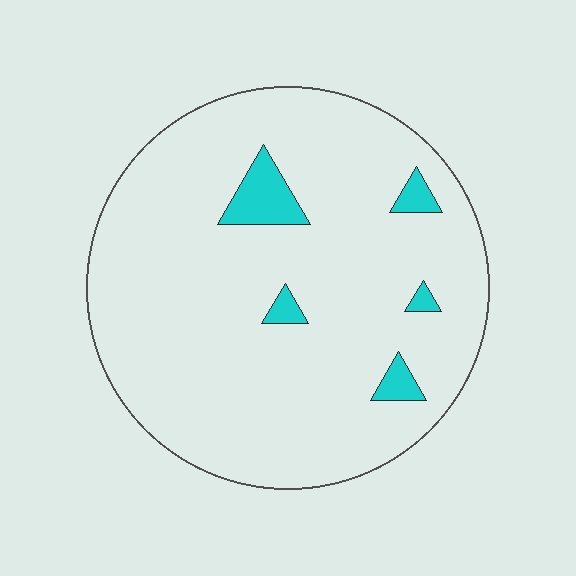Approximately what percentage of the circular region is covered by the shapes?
Approximately 5%.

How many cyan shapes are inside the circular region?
5.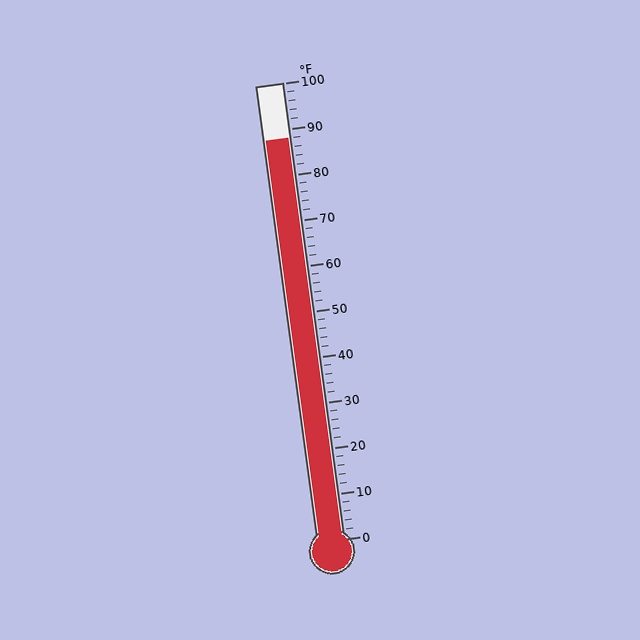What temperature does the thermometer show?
The thermometer shows approximately 88°F.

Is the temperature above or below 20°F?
The temperature is above 20°F.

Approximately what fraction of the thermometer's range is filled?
The thermometer is filled to approximately 90% of its range.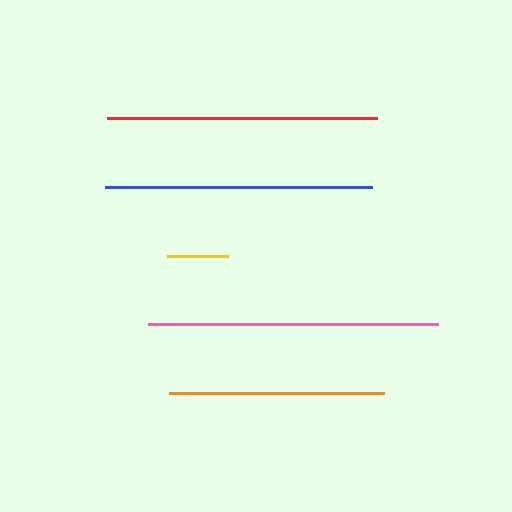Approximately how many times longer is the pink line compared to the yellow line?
The pink line is approximately 4.8 times the length of the yellow line.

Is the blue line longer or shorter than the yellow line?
The blue line is longer than the yellow line.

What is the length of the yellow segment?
The yellow segment is approximately 61 pixels long.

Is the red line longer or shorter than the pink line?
The pink line is longer than the red line.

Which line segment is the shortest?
The yellow line is the shortest at approximately 61 pixels.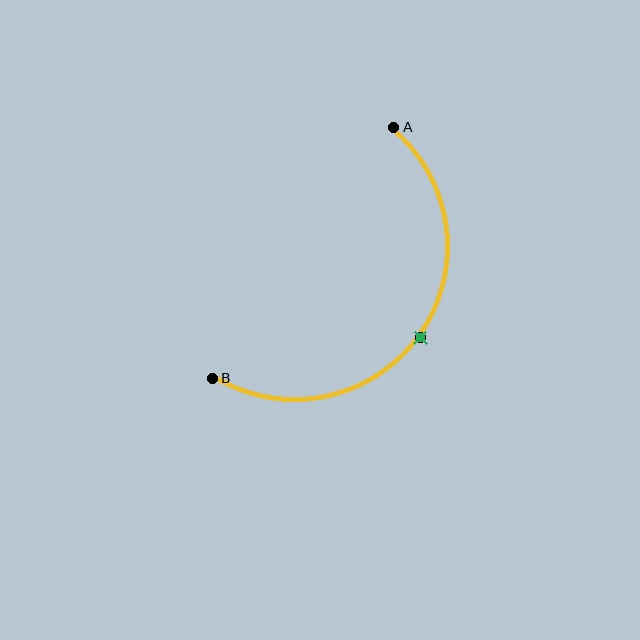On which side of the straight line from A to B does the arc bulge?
The arc bulges below and to the right of the straight line connecting A and B.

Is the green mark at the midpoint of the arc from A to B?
Yes. The green mark lies on the arc at equal arc-length from both A and B — it is the arc midpoint.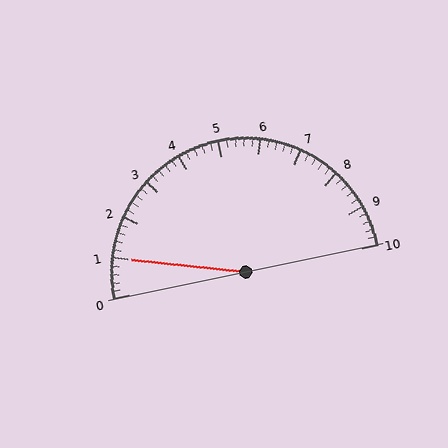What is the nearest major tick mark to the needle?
The nearest major tick mark is 1.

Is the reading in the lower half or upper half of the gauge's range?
The reading is in the lower half of the range (0 to 10).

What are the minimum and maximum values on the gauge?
The gauge ranges from 0 to 10.